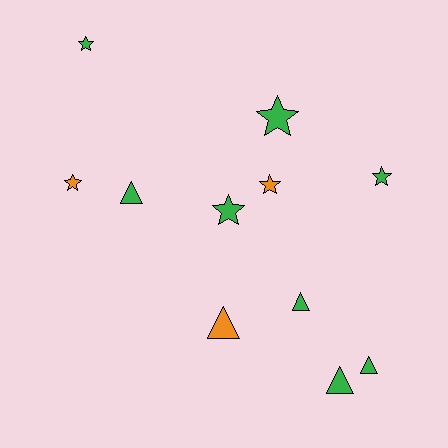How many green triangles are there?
There are 4 green triangles.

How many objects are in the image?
There are 11 objects.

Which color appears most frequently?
Green, with 8 objects.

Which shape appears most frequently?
Star, with 6 objects.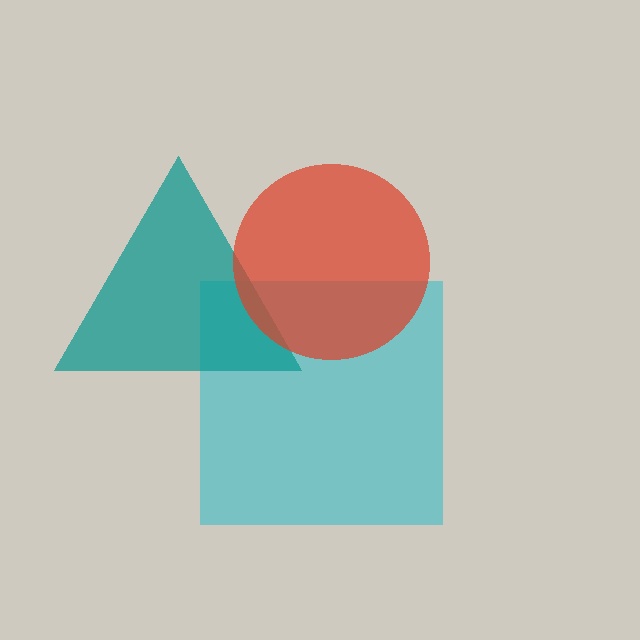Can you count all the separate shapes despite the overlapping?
Yes, there are 3 separate shapes.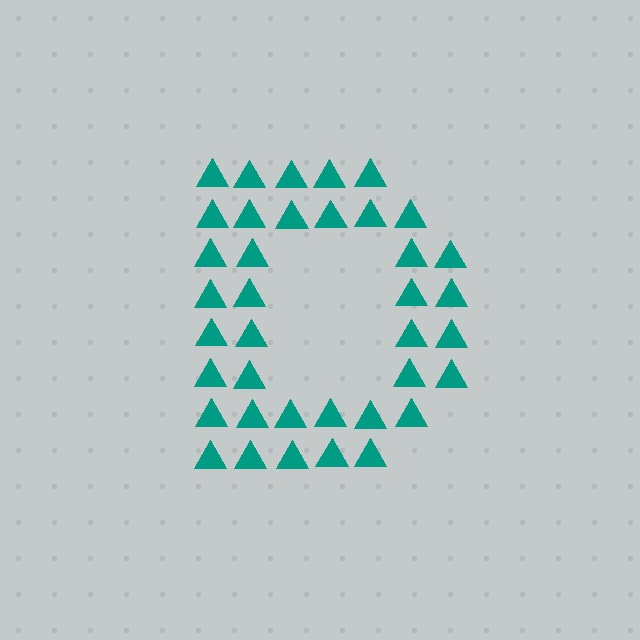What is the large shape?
The large shape is the letter D.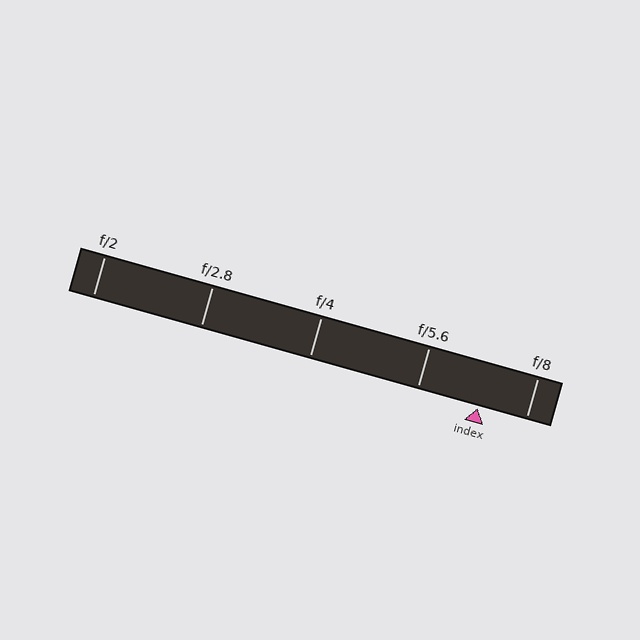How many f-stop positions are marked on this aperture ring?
There are 5 f-stop positions marked.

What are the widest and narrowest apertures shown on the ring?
The widest aperture shown is f/2 and the narrowest is f/8.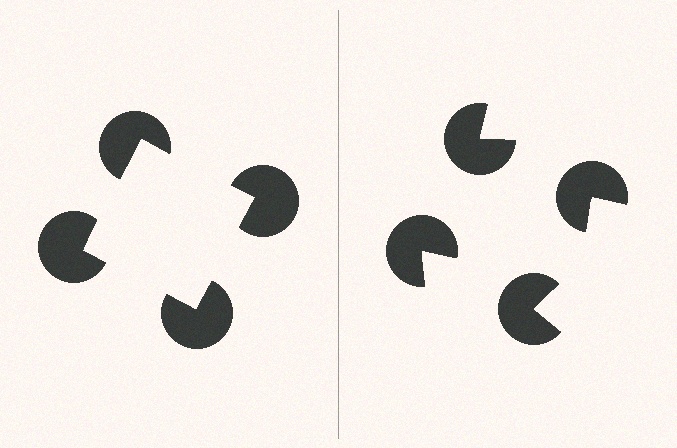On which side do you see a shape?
An illusory square appears on the left side. On the right side the wedge cuts are rotated, so no coherent shape forms.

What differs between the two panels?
The pac-man discs are positioned identically on both sides; only the wedge orientations differ. On the left they align to a square; on the right they are misaligned.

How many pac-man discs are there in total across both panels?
8 — 4 on each side.